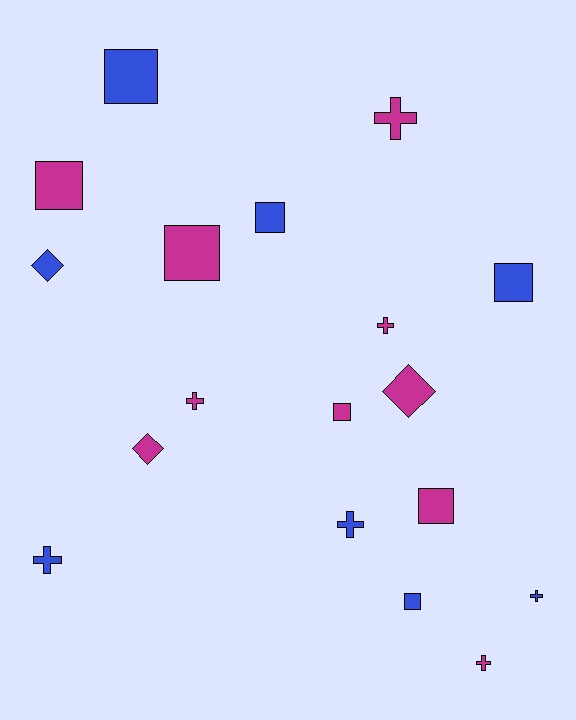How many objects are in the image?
There are 18 objects.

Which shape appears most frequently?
Square, with 8 objects.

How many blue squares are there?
There are 4 blue squares.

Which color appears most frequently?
Magenta, with 10 objects.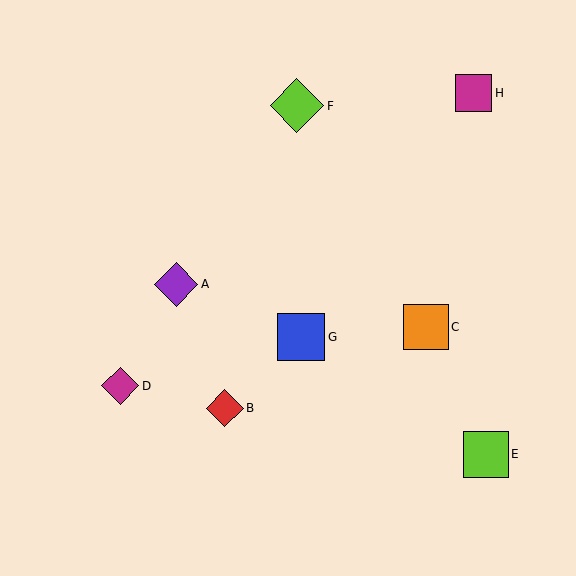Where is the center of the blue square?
The center of the blue square is at (301, 337).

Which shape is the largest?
The lime diamond (labeled F) is the largest.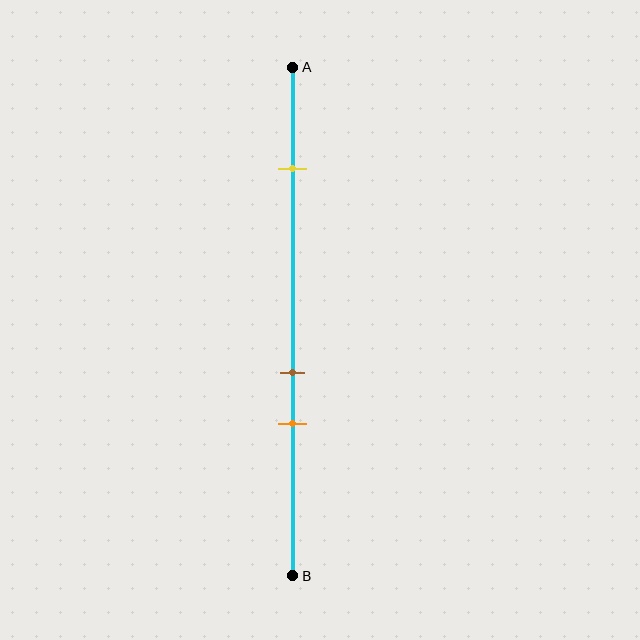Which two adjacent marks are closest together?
The brown and orange marks are the closest adjacent pair.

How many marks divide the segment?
There are 3 marks dividing the segment.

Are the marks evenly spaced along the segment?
No, the marks are not evenly spaced.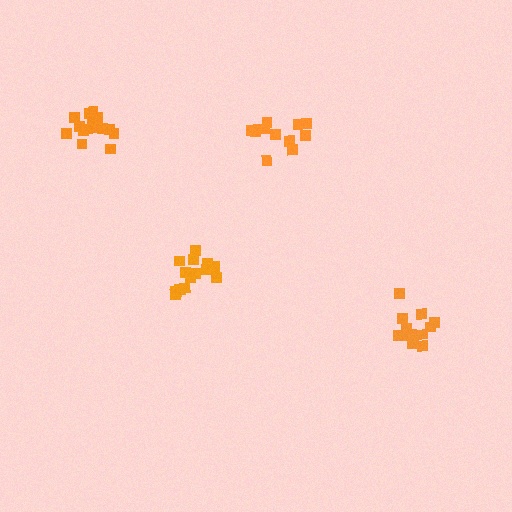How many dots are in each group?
Group 1: 13 dots, Group 2: 12 dots, Group 3: 14 dots, Group 4: 15 dots (54 total).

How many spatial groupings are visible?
There are 4 spatial groupings.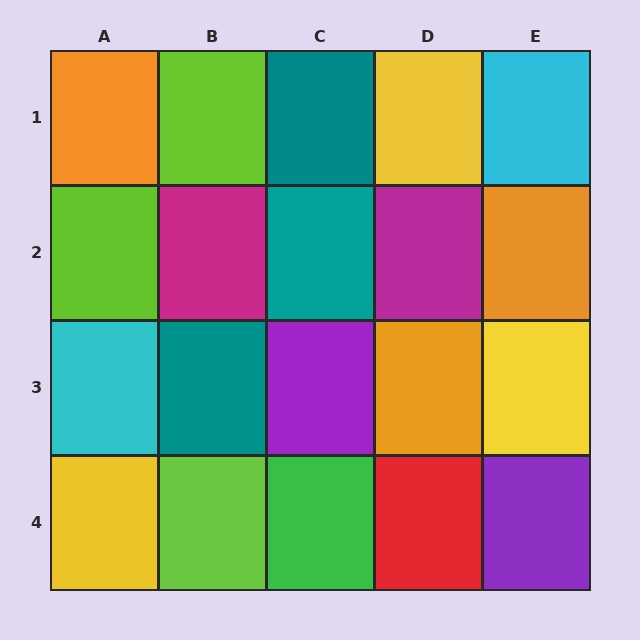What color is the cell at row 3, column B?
Teal.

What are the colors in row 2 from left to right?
Lime, magenta, teal, magenta, orange.